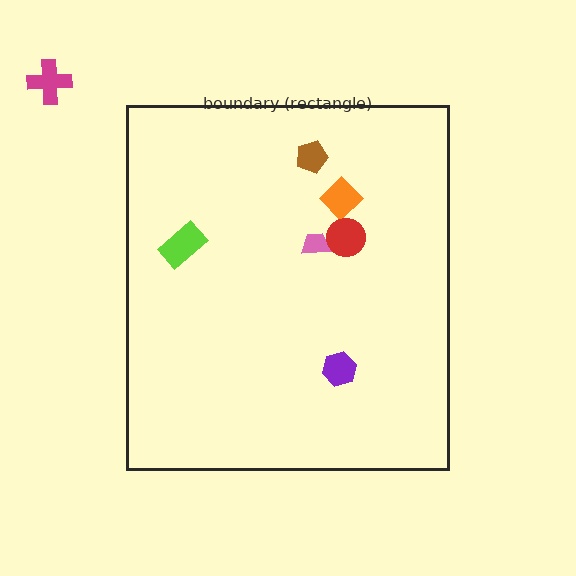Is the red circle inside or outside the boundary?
Inside.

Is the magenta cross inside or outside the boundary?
Outside.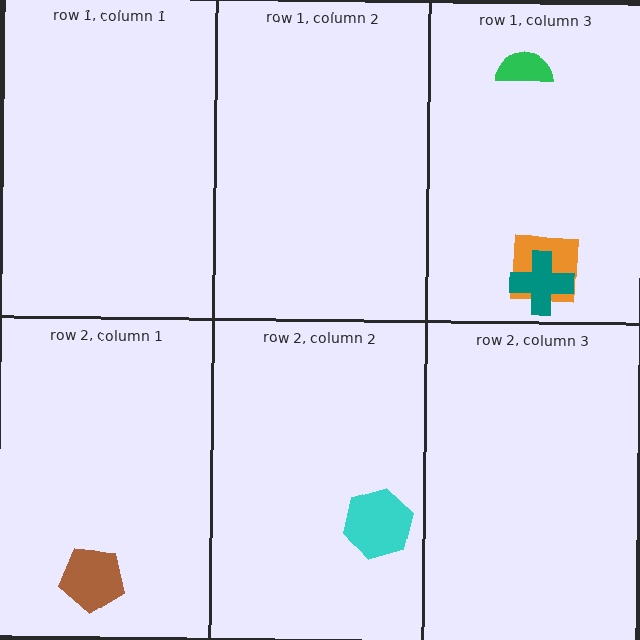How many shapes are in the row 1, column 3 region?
3.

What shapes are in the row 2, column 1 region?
The brown pentagon.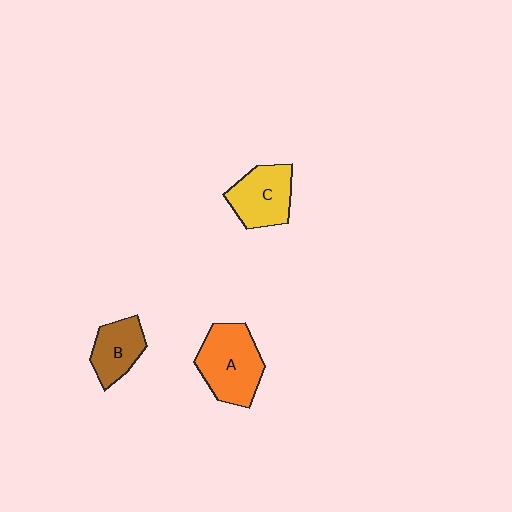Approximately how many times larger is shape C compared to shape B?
Approximately 1.2 times.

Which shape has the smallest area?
Shape B (brown).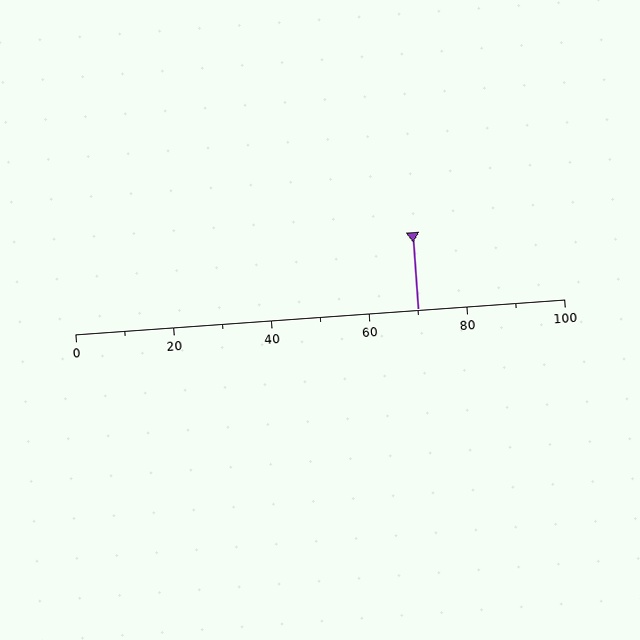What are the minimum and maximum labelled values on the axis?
The axis runs from 0 to 100.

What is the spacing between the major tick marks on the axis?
The major ticks are spaced 20 apart.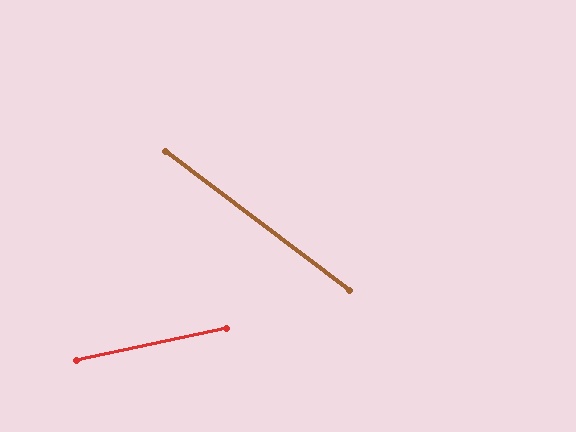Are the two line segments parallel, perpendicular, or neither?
Neither parallel nor perpendicular — they differ by about 49°.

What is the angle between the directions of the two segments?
Approximately 49 degrees.